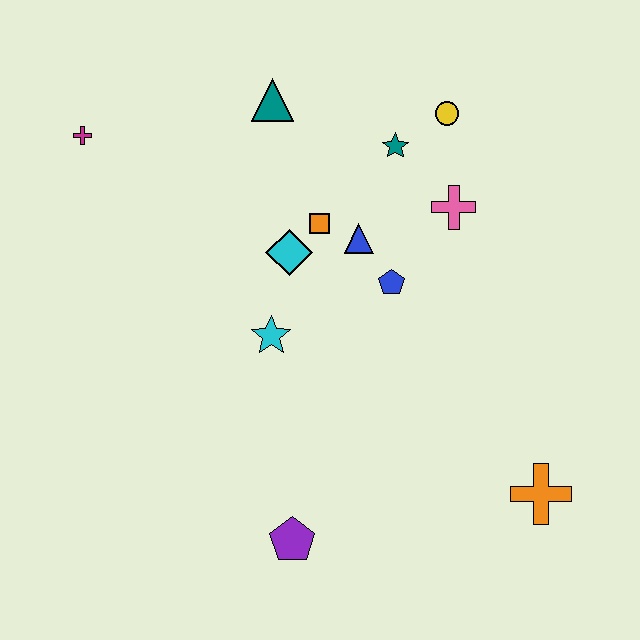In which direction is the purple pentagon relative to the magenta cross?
The purple pentagon is below the magenta cross.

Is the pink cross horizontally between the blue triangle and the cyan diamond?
No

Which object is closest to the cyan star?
The cyan diamond is closest to the cyan star.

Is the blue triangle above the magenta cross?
No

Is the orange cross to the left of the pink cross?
No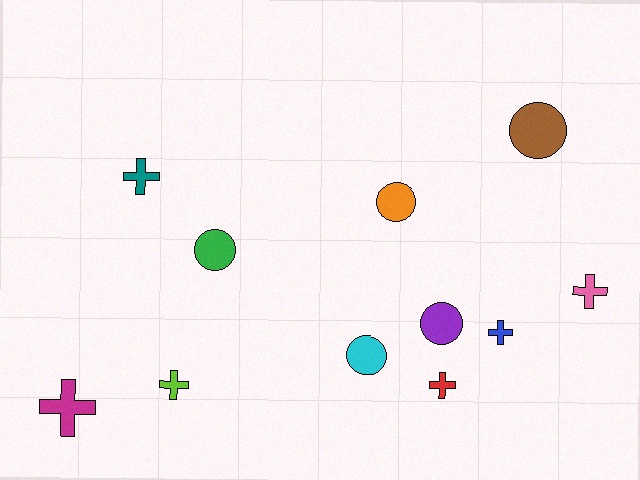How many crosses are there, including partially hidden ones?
There are 6 crosses.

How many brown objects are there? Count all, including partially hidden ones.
There is 1 brown object.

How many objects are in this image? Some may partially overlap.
There are 11 objects.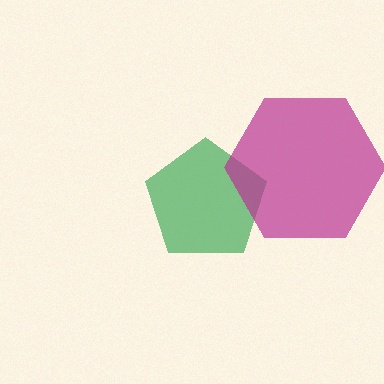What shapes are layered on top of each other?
The layered shapes are: a green pentagon, a magenta hexagon.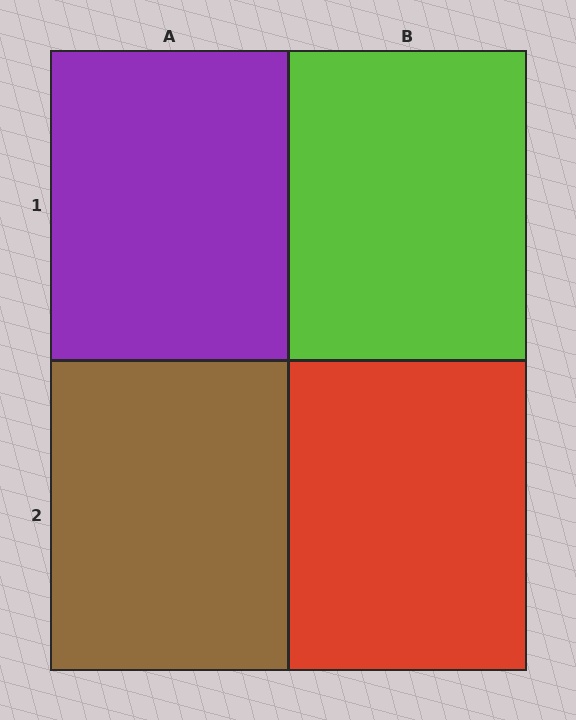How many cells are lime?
1 cell is lime.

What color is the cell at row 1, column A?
Purple.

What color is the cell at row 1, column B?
Lime.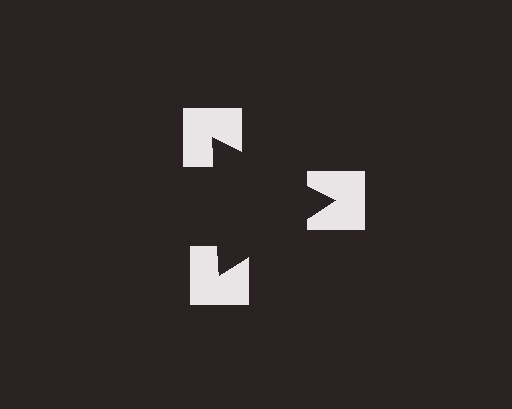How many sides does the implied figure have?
3 sides.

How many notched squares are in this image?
There are 3 — one at each vertex of the illusory triangle.